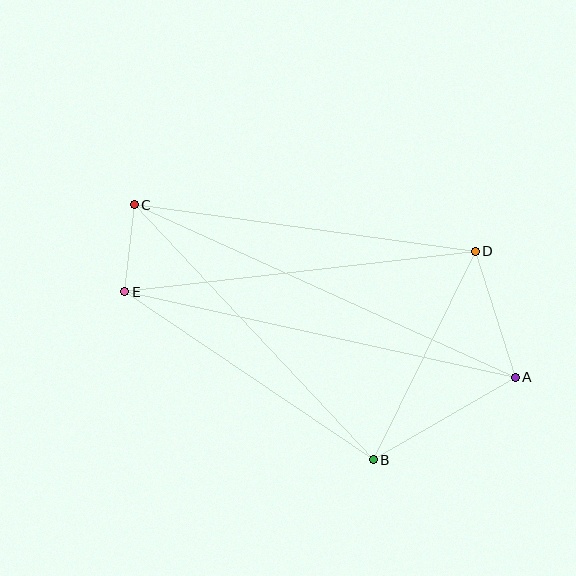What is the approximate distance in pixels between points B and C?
The distance between B and C is approximately 350 pixels.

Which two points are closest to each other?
Points C and E are closest to each other.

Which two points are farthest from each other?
Points A and C are farthest from each other.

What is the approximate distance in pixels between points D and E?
The distance between D and E is approximately 353 pixels.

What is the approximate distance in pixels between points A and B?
The distance between A and B is approximately 164 pixels.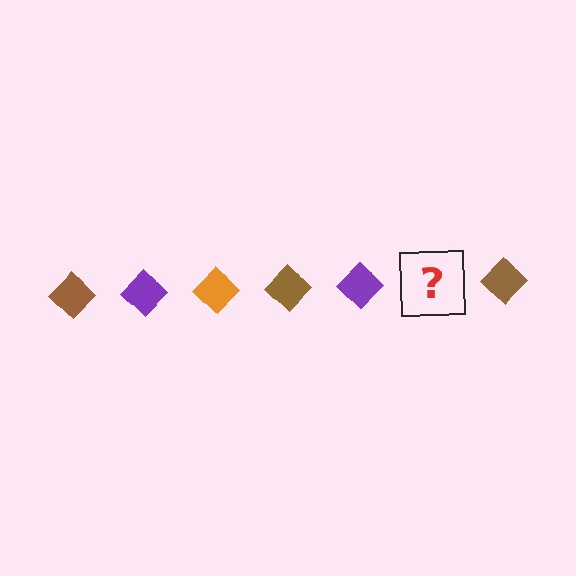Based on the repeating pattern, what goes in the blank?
The blank should be an orange diamond.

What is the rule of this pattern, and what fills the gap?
The rule is that the pattern cycles through brown, purple, orange diamonds. The gap should be filled with an orange diamond.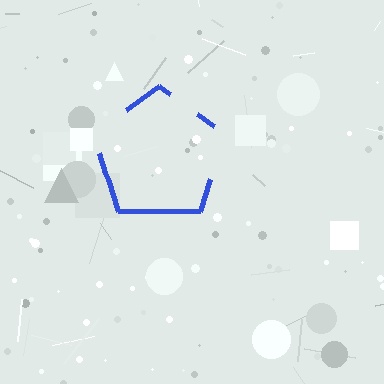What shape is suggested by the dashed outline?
The dashed outline suggests a pentagon.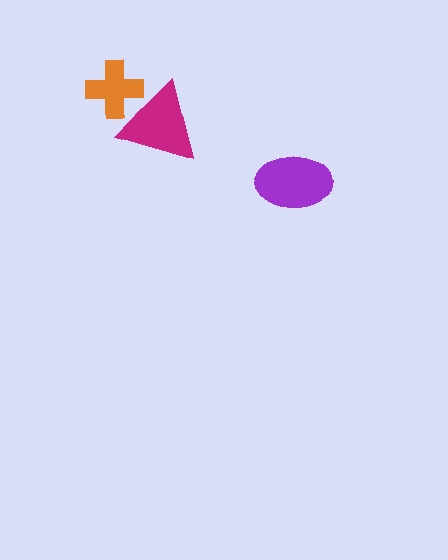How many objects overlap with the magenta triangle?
1 object overlaps with the magenta triangle.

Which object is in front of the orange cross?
The magenta triangle is in front of the orange cross.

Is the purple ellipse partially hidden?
No, no other shape covers it.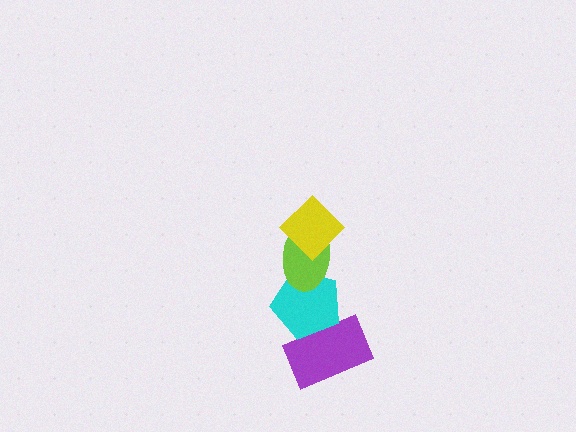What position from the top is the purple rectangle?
The purple rectangle is 4th from the top.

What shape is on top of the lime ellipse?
The yellow diamond is on top of the lime ellipse.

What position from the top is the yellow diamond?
The yellow diamond is 1st from the top.